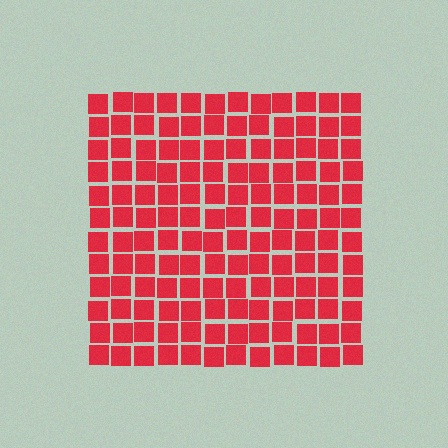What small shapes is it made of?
It is made of small squares.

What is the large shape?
The large shape is a square.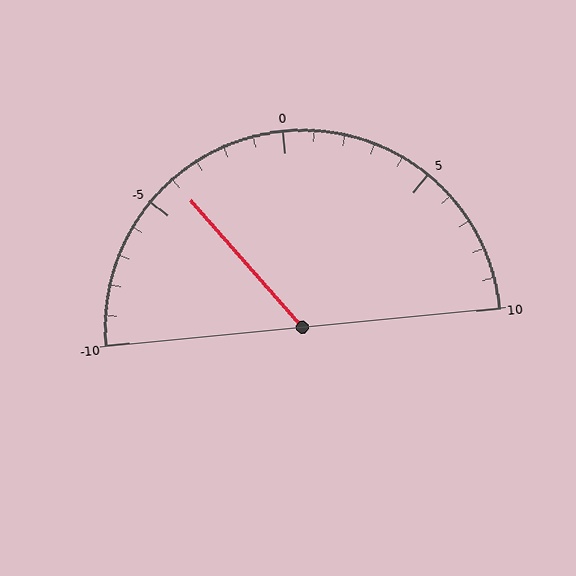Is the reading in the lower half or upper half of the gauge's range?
The reading is in the lower half of the range (-10 to 10).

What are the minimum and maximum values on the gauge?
The gauge ranges from -10 to 10.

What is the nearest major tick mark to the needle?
The nearest major tick mark is -5.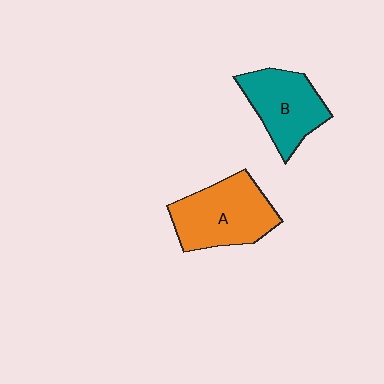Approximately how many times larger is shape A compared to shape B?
Approximately 1.2 times.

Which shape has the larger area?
Shape A (orange).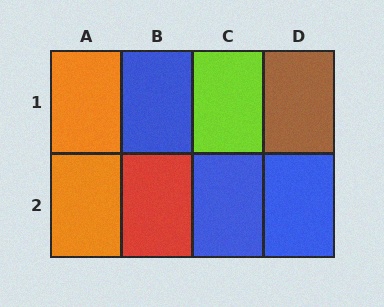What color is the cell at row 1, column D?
Brown.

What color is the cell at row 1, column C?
Lime.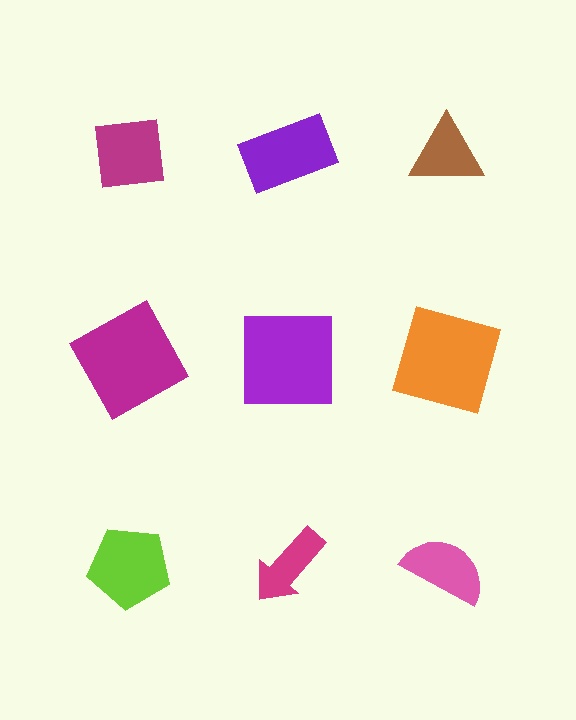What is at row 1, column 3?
A brown triangle.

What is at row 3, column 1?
A lime pentagon.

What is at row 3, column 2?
A magenta arrow.